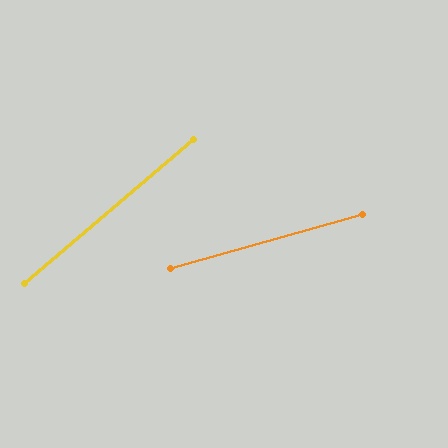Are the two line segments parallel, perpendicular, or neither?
Neither parallel nor perpendicular — they differ by about 25°.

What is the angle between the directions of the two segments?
Approximately 25 degrees.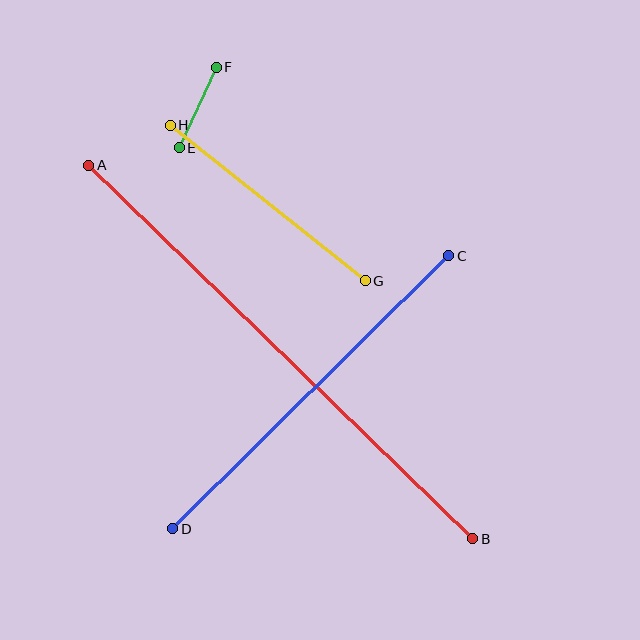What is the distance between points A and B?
The distance is approximately 536 pixels.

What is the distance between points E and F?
The distance is approximately 88 pixels.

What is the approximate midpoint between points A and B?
The midpoint is at approximately (281, 352) pixels.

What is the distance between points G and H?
The distance is approximately 249 pixels.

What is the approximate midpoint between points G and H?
The midpoint is at approximately (268, 203) pixels.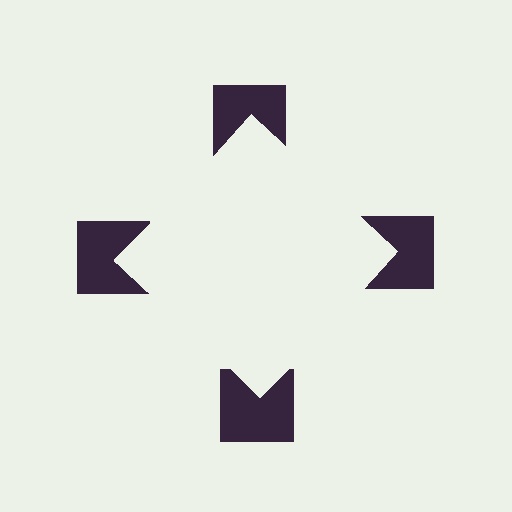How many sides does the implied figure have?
4 sides.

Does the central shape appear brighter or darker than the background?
It typically appears slightly brighter than the background, even though no actual brightness change is drawn.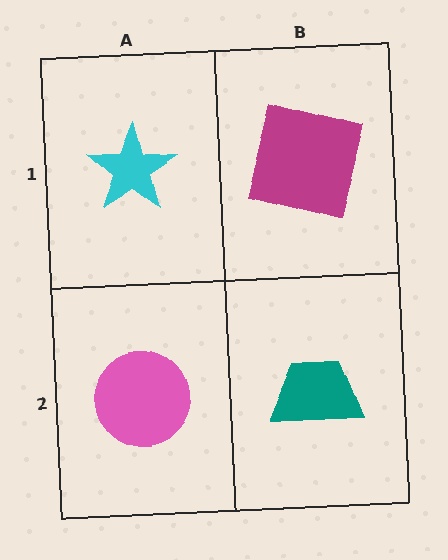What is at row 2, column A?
A pink circle.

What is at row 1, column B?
A magenta square.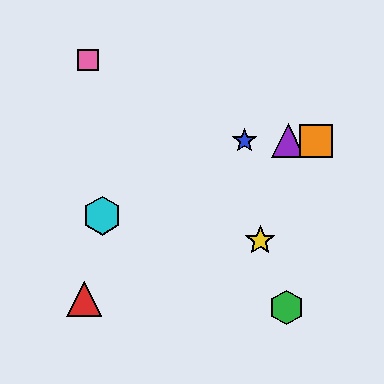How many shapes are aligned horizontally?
3 shapes (the blue star, the purple triangle, the orange square) are aligned horizontally.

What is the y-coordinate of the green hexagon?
The green hexagon is at y≈307.